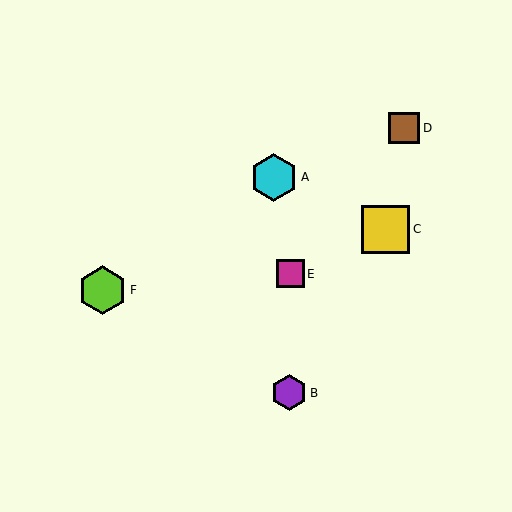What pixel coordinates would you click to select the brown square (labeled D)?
Click at (404, 128) to select the brown square D.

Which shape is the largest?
The lime hexagon (labeled F) is the largest.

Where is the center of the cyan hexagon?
The center of the cyan hexagon is at (274, 177).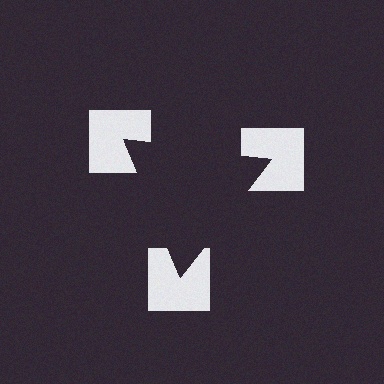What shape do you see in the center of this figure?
An illusory triangle — its edges are inferred from the aligned wedge cuts in the notched squares, not physically drawn.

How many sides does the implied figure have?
3 sides.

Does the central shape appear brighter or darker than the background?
It typically appears slightly darker than the background, even though no actual brightness change is drawn.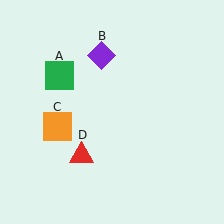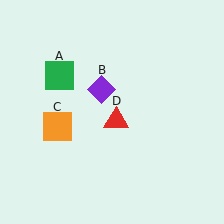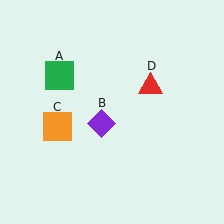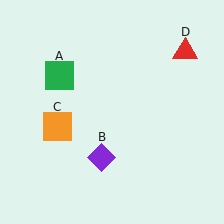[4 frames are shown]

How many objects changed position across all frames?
2 objects changed position: purple diamond (object B), red triangle (object D).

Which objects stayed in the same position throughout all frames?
Green square (object A) and orange square (object C) remained stationary.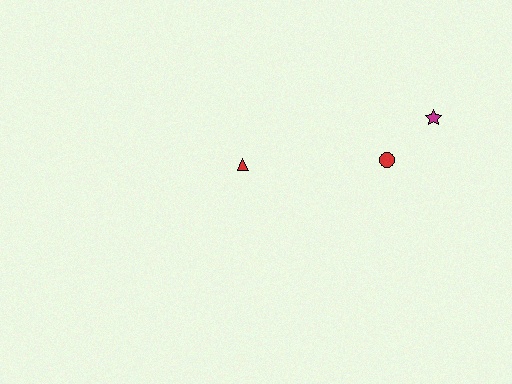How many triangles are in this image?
There is 1 triangle.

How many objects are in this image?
There are 3 objects.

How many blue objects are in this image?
There are no blue objects.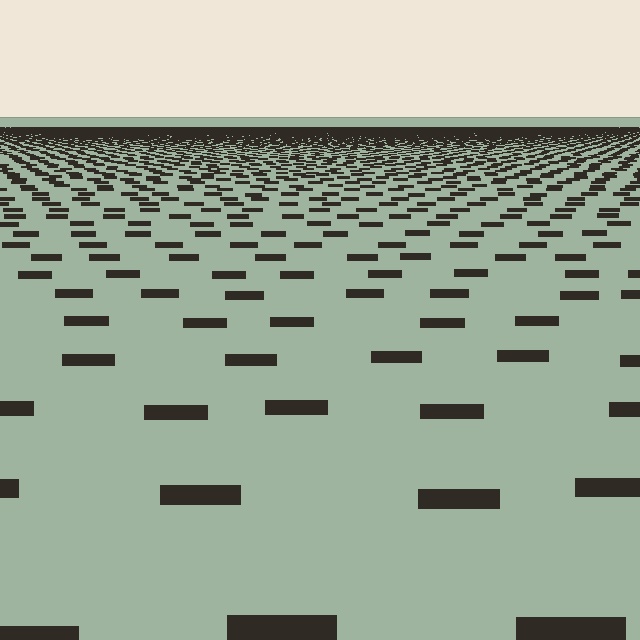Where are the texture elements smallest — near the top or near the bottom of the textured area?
Near the top.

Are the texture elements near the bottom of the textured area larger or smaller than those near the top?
Larger. Near the bottom, elements are closer to the viewer and appear at a bigger on-screen size.